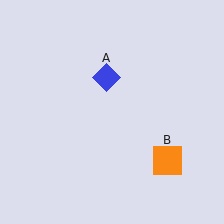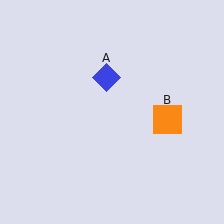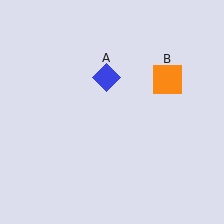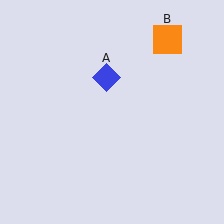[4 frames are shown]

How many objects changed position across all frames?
1 object changed position: orange square (object B).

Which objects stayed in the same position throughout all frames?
Blue diamond (object A) remained stationary.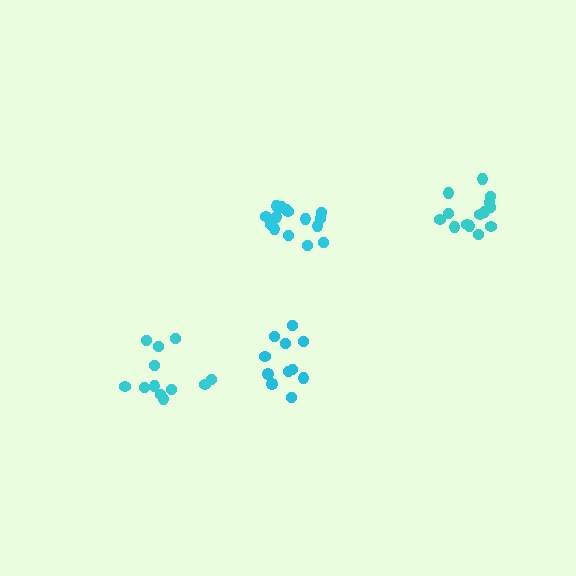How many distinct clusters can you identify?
There are 4 distinct clusters.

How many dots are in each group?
Group 1: 12 dots, Group 2: 11 dots, Group 3: 14 dots, Group 4: 15 dots (52 total).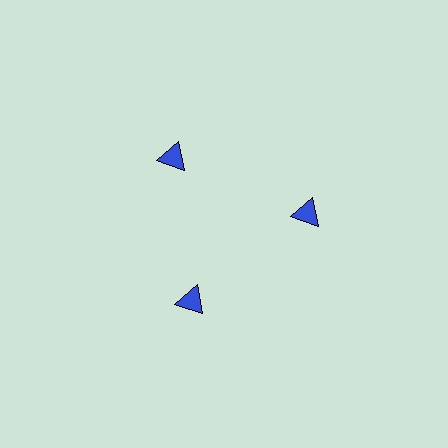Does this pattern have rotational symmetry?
Yes, this pattern has 3-fold rotational symmetry. It looks the same after rotating 120 degrees around the center.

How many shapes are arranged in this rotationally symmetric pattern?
There are 3 shapes, arranged in 3 groups of 1.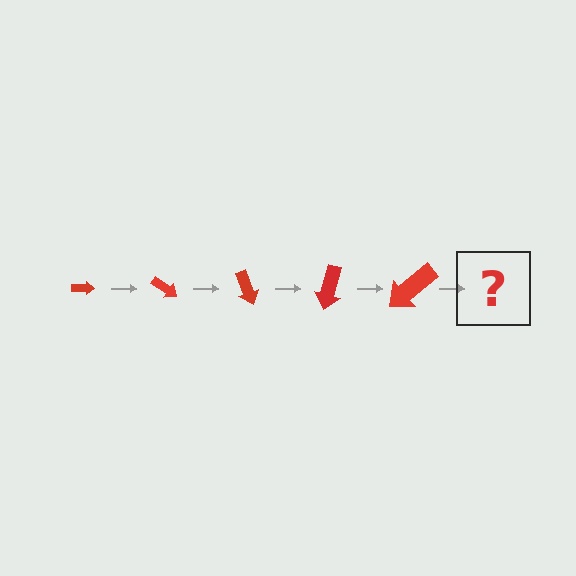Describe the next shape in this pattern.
It should be an arrow, larger than the previous one and rotated 175 degrees from the start.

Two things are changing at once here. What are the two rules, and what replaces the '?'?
The two rules are that the arrow grows larger each step and it rotates 35 degrees each step. The '?' should be an arrow, larger than the previous one and rotated 175 degrees from the start.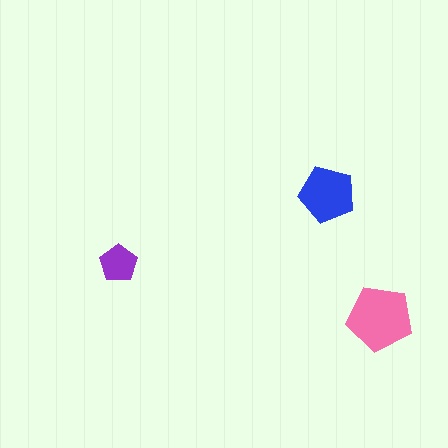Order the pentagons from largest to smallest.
the pink one, the blue one, the purple one.